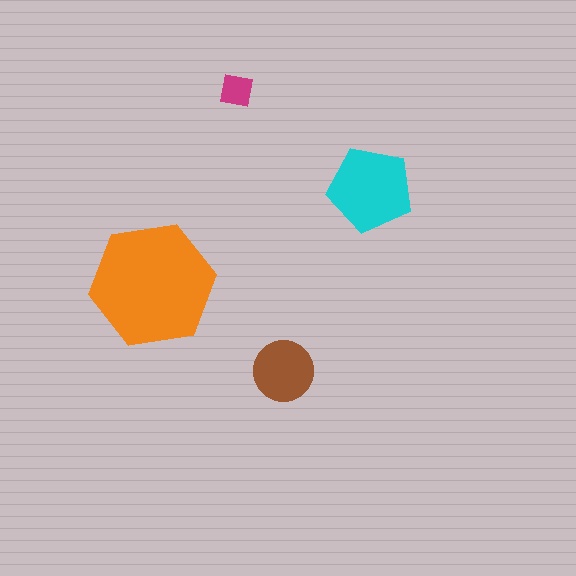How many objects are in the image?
There are 4 objects in the image.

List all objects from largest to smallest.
The orange hexagon, the cyan pentagon, the brown circle, the magenta square.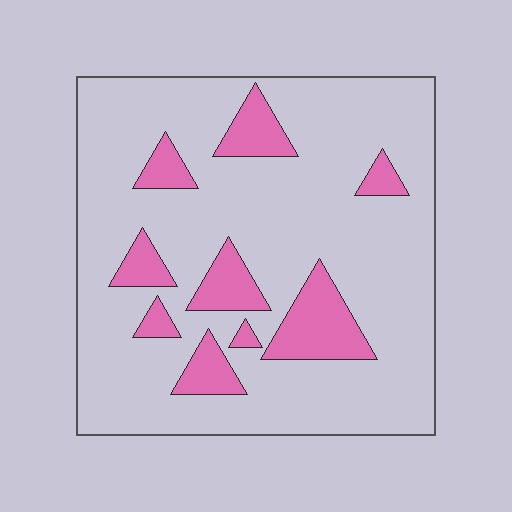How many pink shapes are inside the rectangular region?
9.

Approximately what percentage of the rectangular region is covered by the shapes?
Approximately 15%.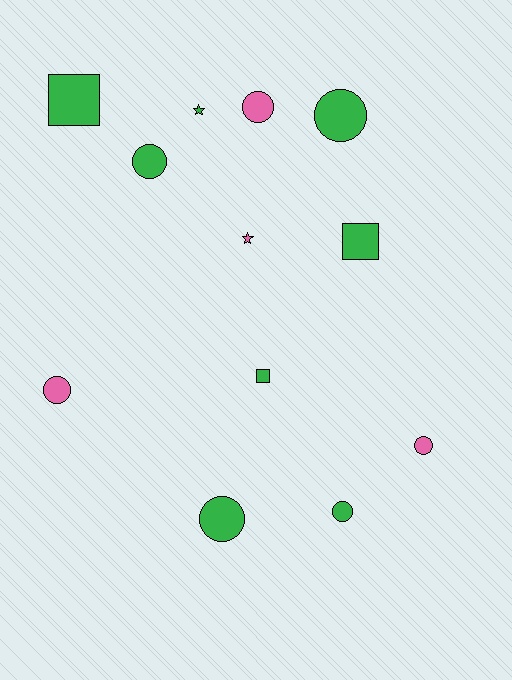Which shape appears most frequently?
Circle, with 7 objects.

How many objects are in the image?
There are 12 objects.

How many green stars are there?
There is 1 green star.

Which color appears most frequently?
Green, with 8 objects.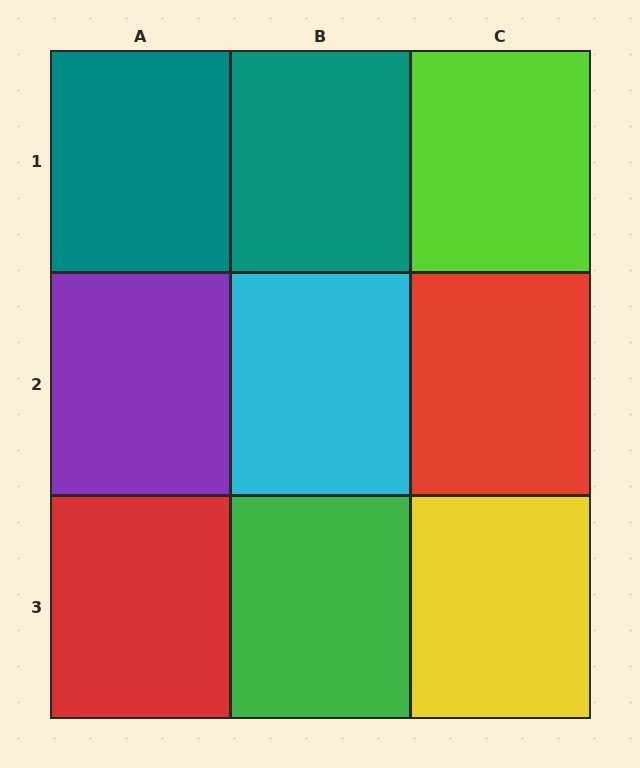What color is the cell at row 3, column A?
Red.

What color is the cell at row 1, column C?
Lime.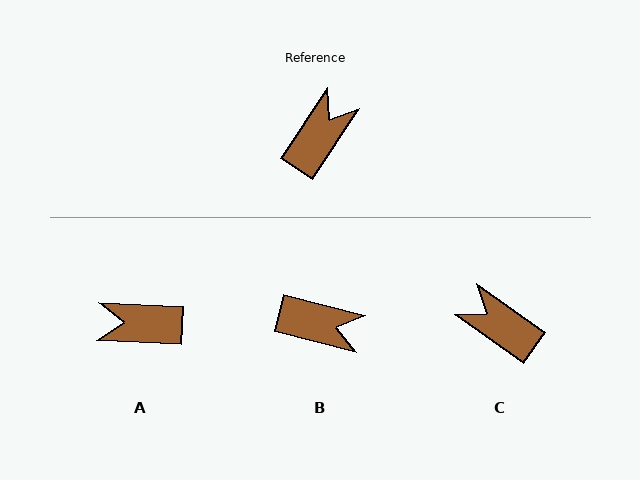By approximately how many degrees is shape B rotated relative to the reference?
Approximately 70 degrees clockwise.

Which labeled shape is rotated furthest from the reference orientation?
A, about 121 degrees away.